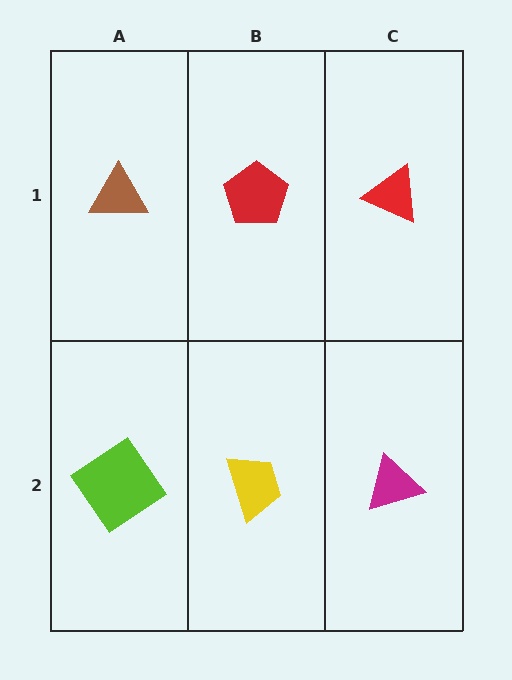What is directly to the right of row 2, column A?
A yellow trapezoid.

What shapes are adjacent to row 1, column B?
A yellow trapezoid (row 2, column B), a brown triangle (row 1, column A), a red triangle (row 1, column C).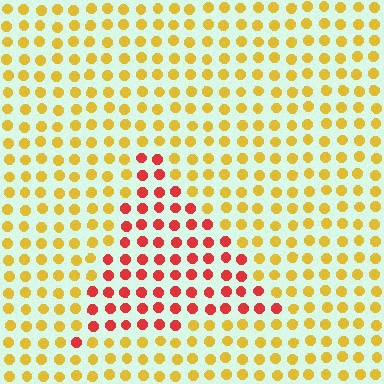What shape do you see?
I see a triangle.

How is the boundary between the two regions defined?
The boundary is defined purely by a slight shift in hue (about 50 degrees). Spacing, size, and orientation are identical on both sides.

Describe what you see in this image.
The image is filled with small yellow elements in a uniform arrangement. A triangle-shaped region is visible where the elements are tinted to a slightly different hue, forming a subtle color boundary.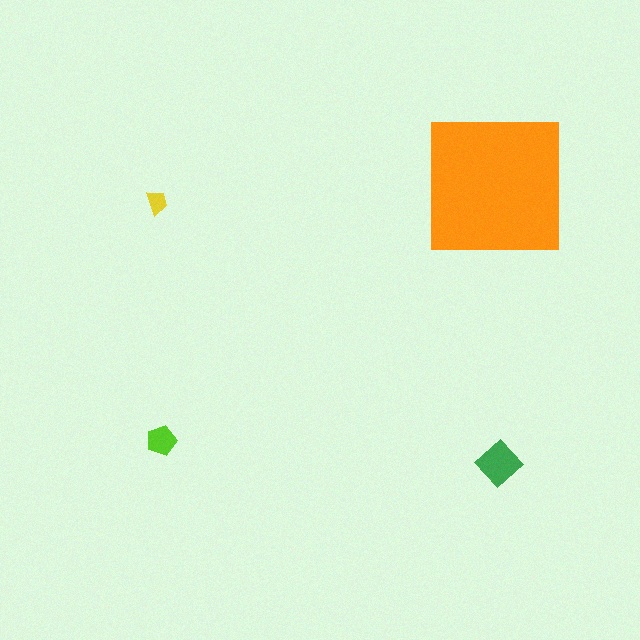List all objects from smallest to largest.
The yellow trapezoid, the lime pentagon, the green diamond, the orange square.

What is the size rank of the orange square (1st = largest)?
1st.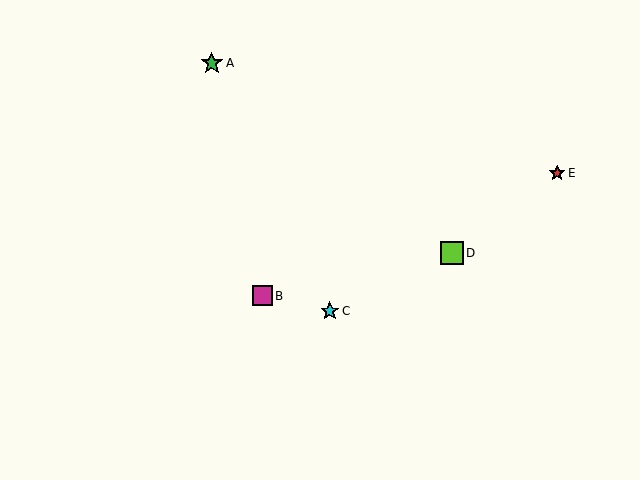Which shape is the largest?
The lime square (labeled D) is the largest.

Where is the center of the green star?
The center of the green star is at (212, 63).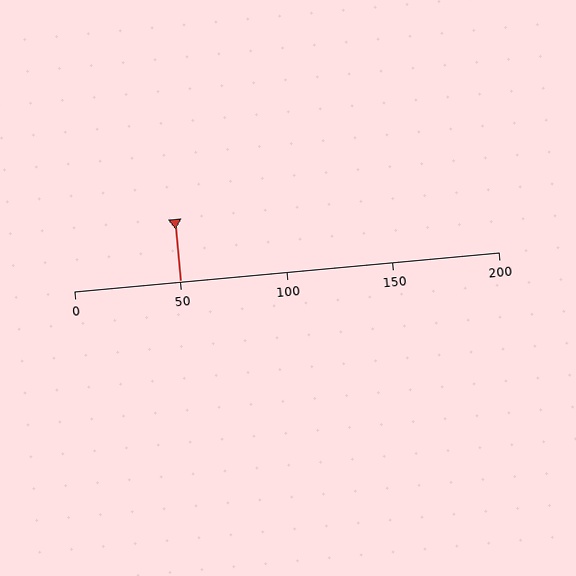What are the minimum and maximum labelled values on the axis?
The axis runs from 0 to 200.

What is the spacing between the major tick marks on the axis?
The major ticks are spaced 50 apart.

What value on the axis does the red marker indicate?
The marker indicates approximately 50.